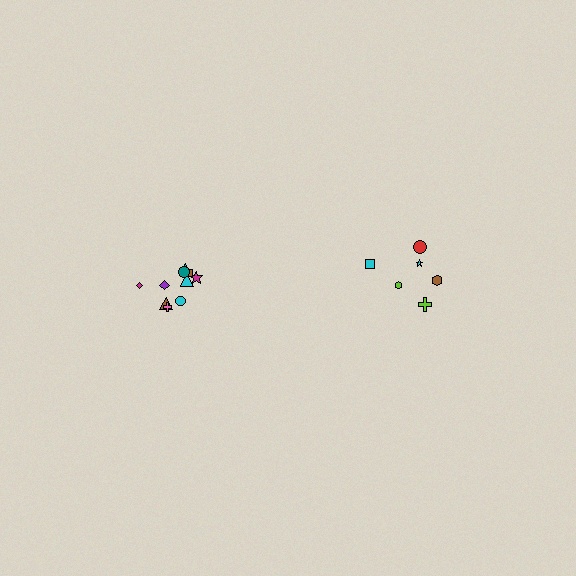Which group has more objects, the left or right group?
The left group.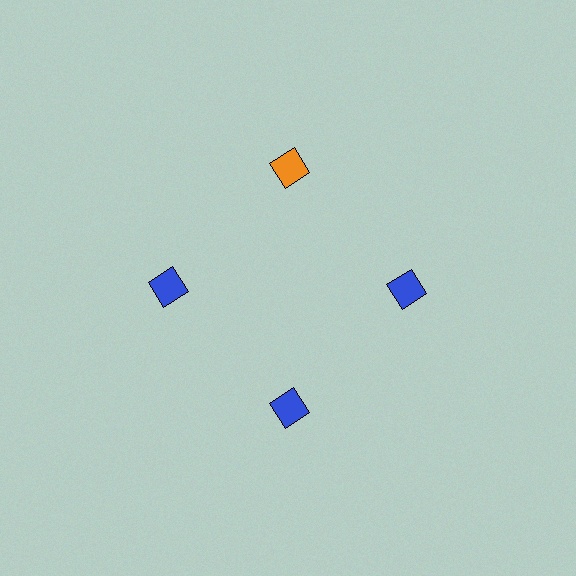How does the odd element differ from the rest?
It has a different color: orange instead of blue.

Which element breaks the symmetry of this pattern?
The orange diamond at roughly the 12 o'clock position breaks the symmetry. All other shapes are blue diamonds.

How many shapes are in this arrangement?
There are 4 shapes arranged in a ring pattern.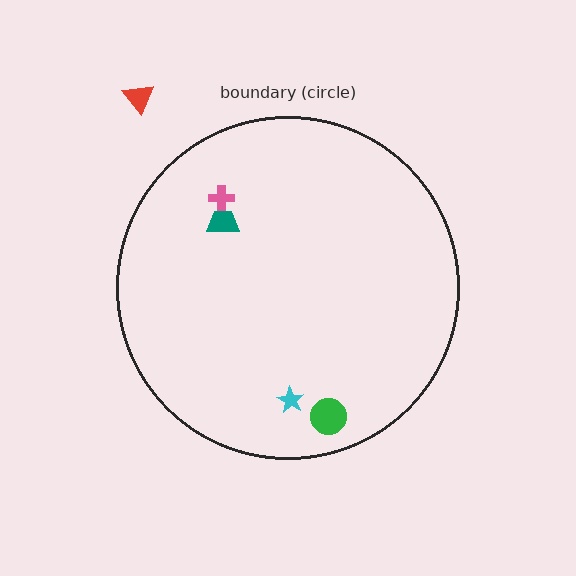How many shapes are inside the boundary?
4 inside, 1 outside.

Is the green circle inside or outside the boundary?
Inside.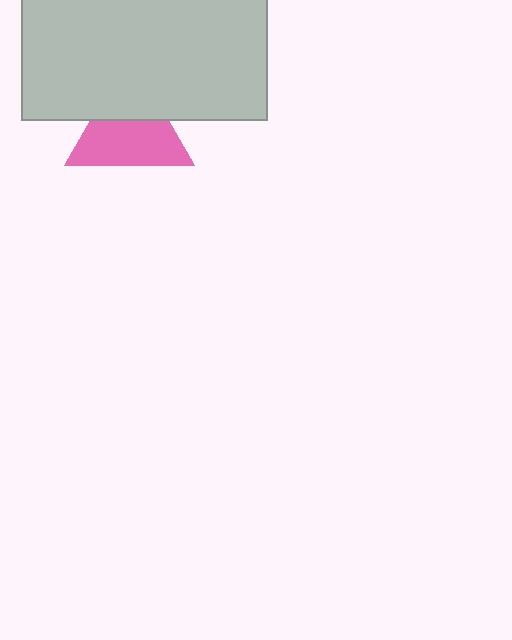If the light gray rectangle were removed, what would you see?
You would see the complete pink triangle.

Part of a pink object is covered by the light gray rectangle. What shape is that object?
It is a triangle.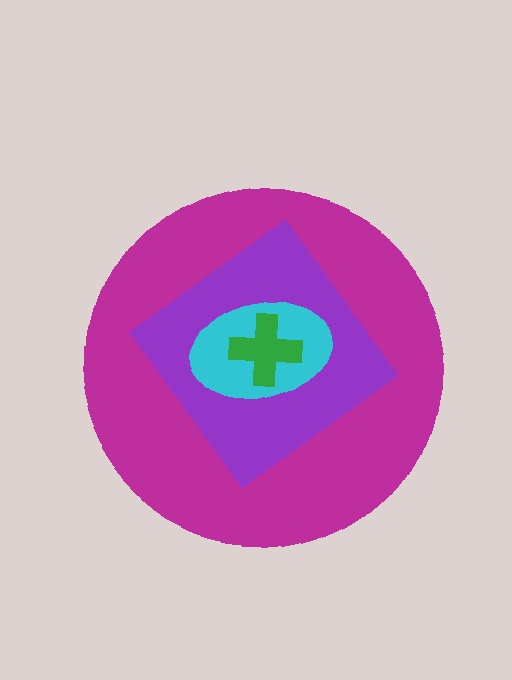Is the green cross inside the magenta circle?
Yes.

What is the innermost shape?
The green cross.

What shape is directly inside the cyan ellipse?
The green cross.